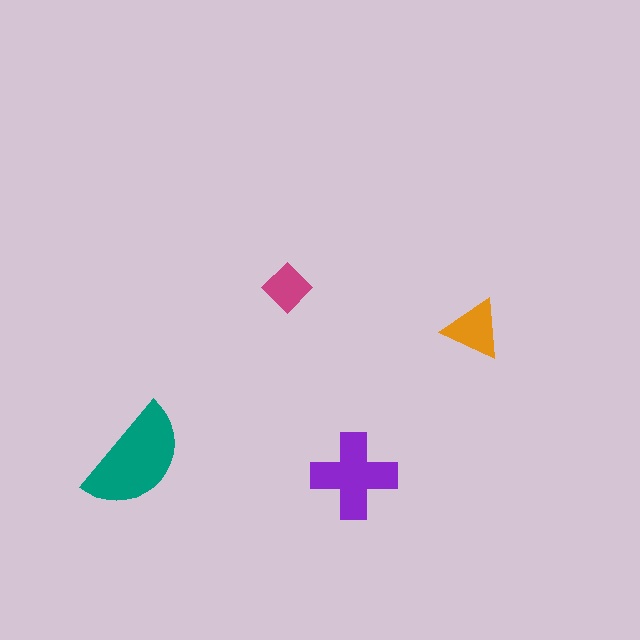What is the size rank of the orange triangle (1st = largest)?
3rd.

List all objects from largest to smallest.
The teal semicircle, the purple cross, the orange triangle, the magenta diamond.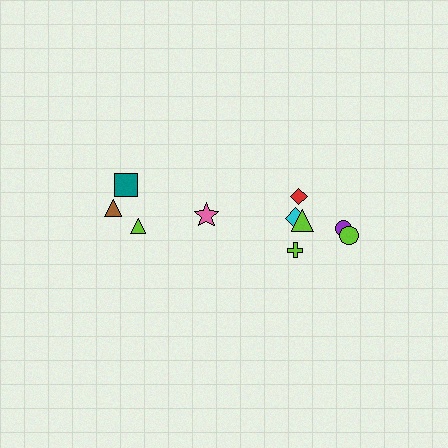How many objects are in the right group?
There are 6 objects.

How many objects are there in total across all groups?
There are 10 objects.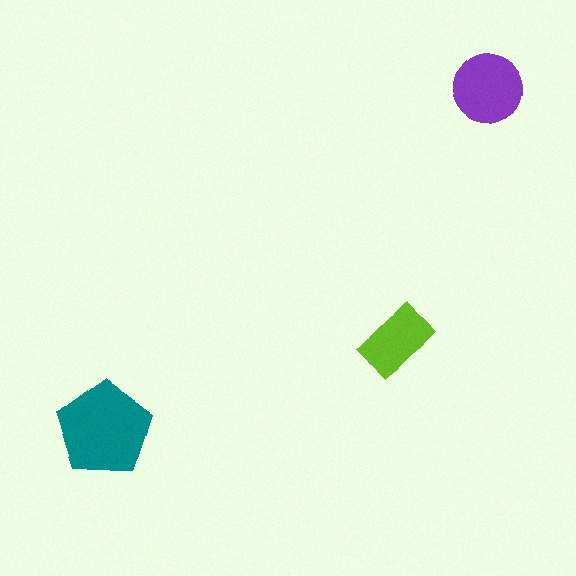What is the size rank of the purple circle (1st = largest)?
2nd.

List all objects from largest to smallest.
The teal pentagon, the purple circle, the lime rectangle.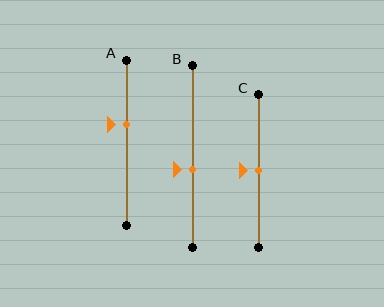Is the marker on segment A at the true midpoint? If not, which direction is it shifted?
No, the marker on segment A is shifted upward by about 11% of the segment length.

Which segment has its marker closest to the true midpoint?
Segment C has its marker closest to the true midpoint.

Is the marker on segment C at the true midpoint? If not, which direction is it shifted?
Yes, the marker on segment C is at the true midpoint.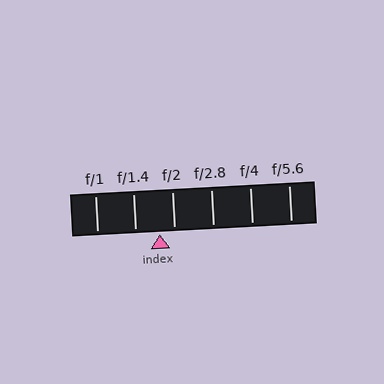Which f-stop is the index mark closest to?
The index mark is closest to f/2.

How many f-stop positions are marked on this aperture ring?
There are 6 f-stop positions marked.